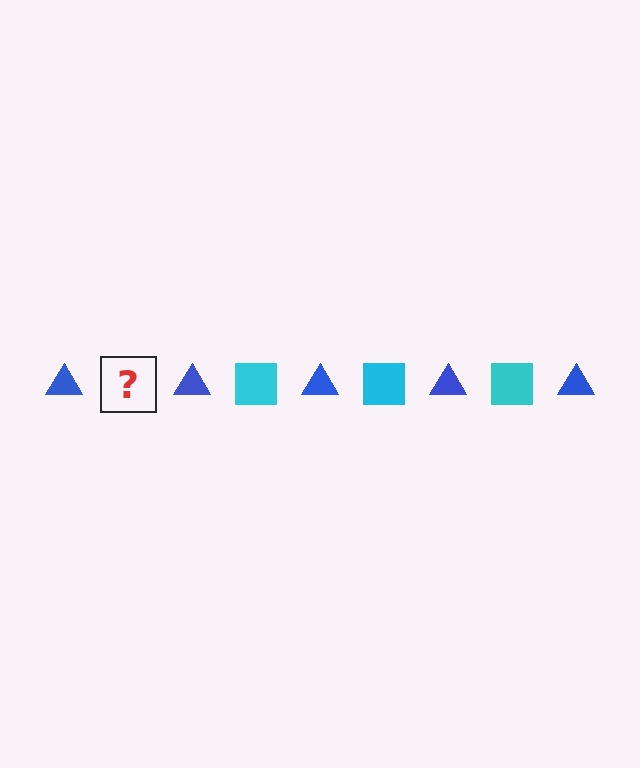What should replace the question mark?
The question mark should be replaced with a cyan square.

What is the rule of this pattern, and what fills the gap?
The rule is that the pattern alternates between blue triangle and cyan square. The gap should be filled with a cyan square.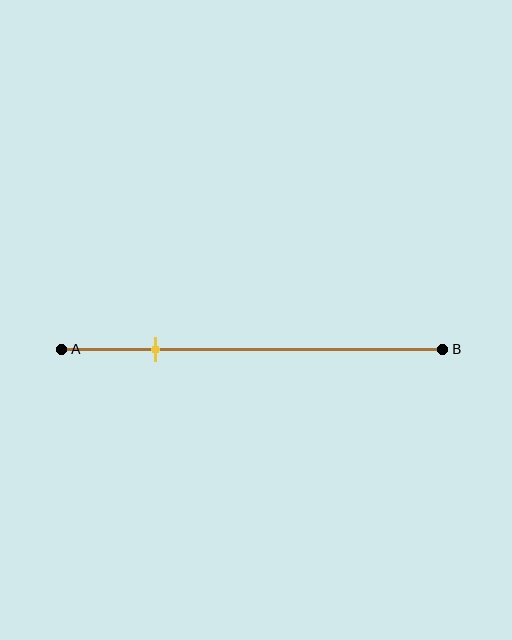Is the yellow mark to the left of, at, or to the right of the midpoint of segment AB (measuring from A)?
The yellow mark is to the left of the midpoint of segment AB.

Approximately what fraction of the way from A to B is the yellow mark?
The yellow mark is approximately 25% of the way from A to B.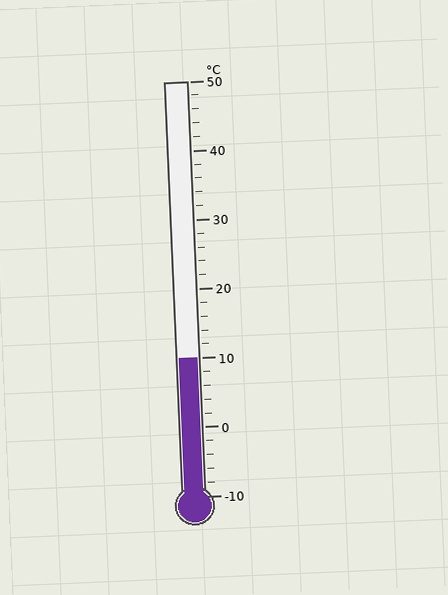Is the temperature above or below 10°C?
The temperature is at 10°C.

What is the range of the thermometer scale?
The thermometer scale ranges from -10°C to 50°C.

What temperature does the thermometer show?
The thermometer shows approximately 10°C.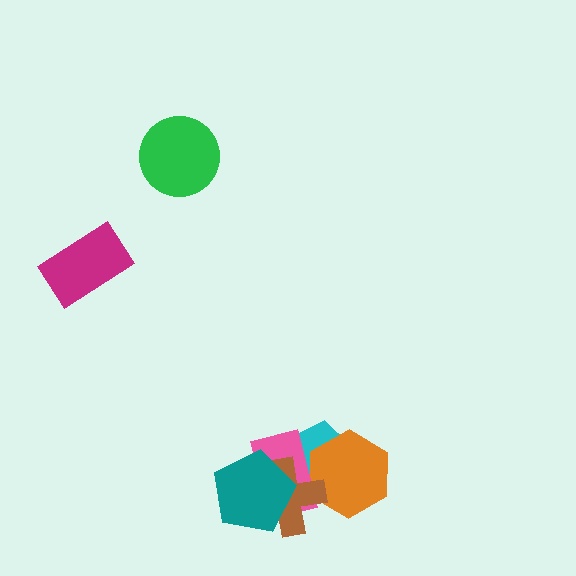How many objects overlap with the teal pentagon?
2 objects overlap with the teal pentagon.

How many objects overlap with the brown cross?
4 objects overlap with the brown cross.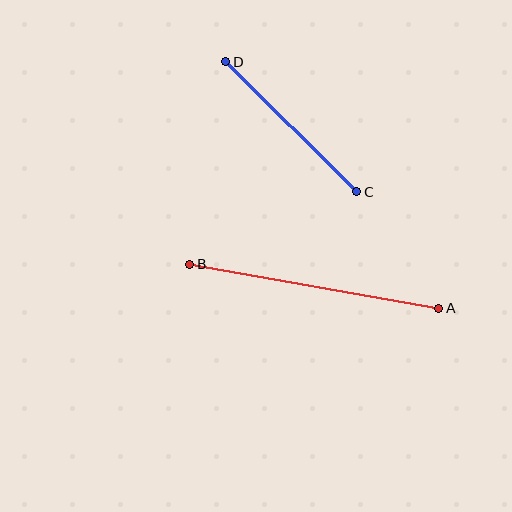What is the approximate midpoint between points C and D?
The midpoint is at approximately (291, 127) pixels.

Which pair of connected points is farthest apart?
Points A and B are farthest apart.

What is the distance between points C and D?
The distance is approximately 185 pixels.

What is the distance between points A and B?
The distance is approximately 253 pixels.